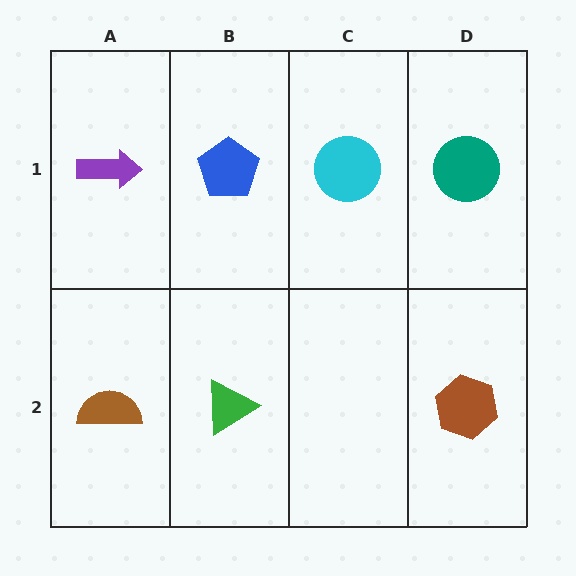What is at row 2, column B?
A green triangle.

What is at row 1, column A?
A purple arrow.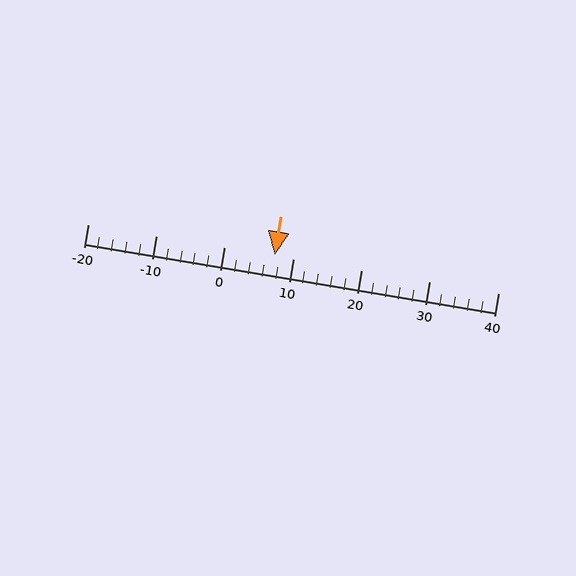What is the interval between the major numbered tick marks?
The major tick marks are spaced 10 units apart.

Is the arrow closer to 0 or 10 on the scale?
The arrow is closer to 10.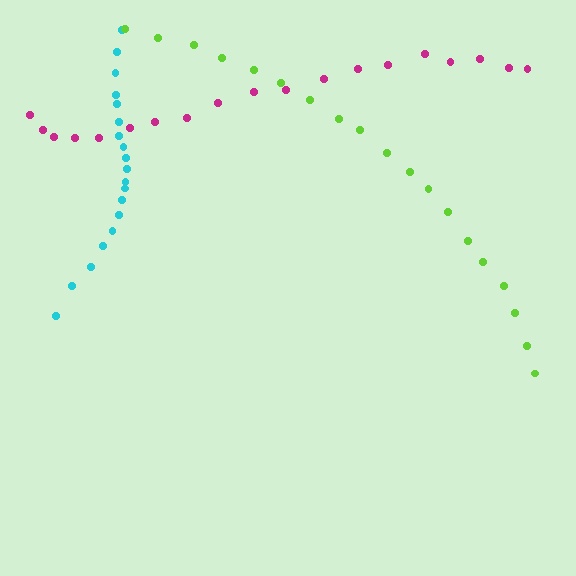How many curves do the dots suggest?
There are 3 distinct paths.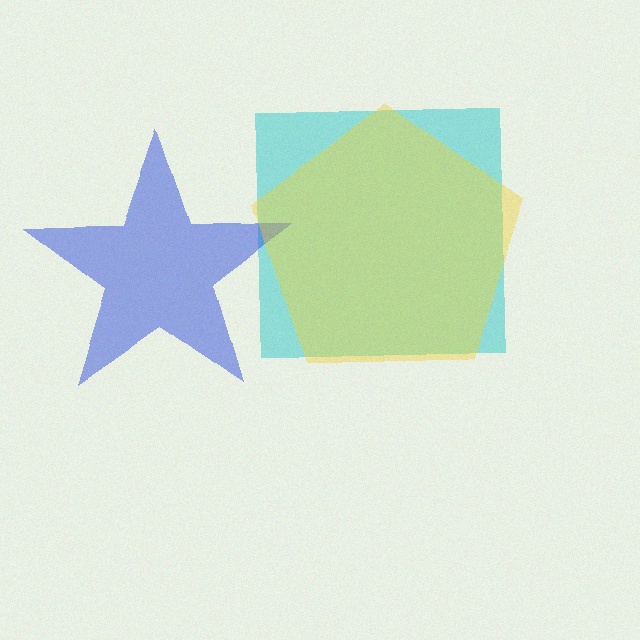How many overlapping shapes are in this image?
There are 3 overlapping shapes in the image.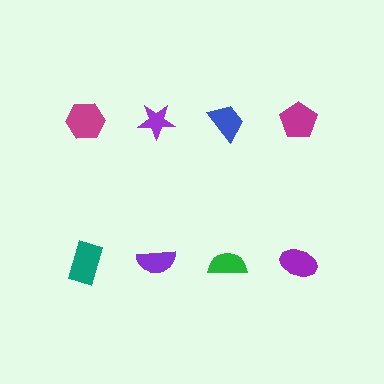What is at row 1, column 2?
A purple star.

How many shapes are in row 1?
4 shapes.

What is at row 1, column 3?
A blue trapezoid.